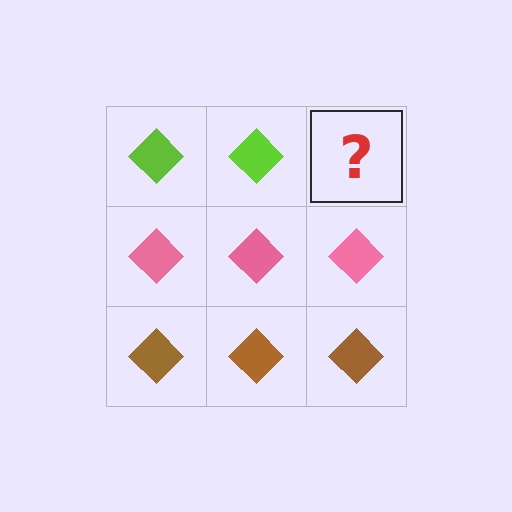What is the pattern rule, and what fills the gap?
The rule is that each row has a consistent color. The gap should be filled with a lime diamond.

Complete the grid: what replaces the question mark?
The question mark should be replaced with a lime diamond.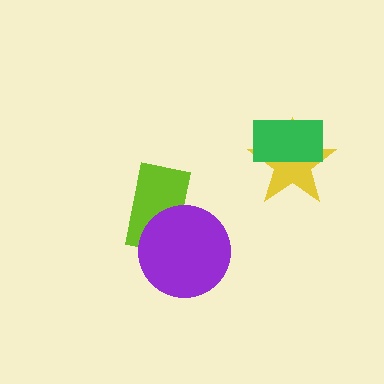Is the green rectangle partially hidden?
No, no other shape covers it.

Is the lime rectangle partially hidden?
Yes, it is partially covered by another shape.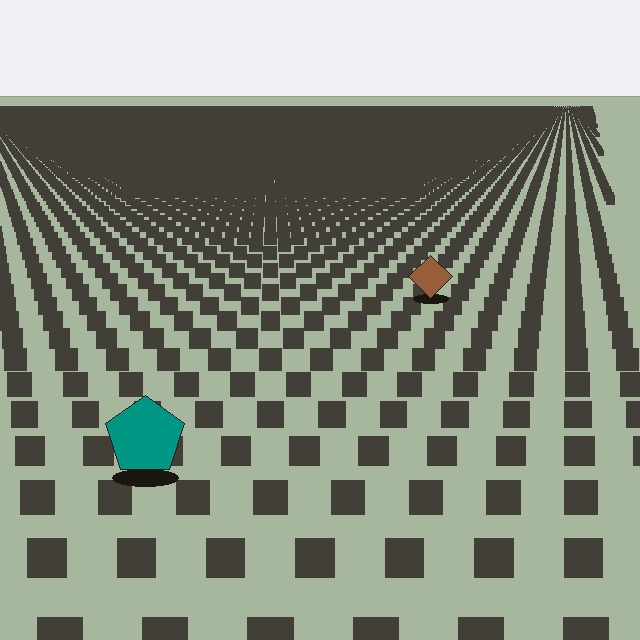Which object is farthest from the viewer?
The brown diamond is farthest from the viewer. It appears smaller and the ground texture around it is denser.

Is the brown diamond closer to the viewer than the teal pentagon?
No. The teal pentagon is closer — you can tell from the texture gradient: the ground texture is coarser near it.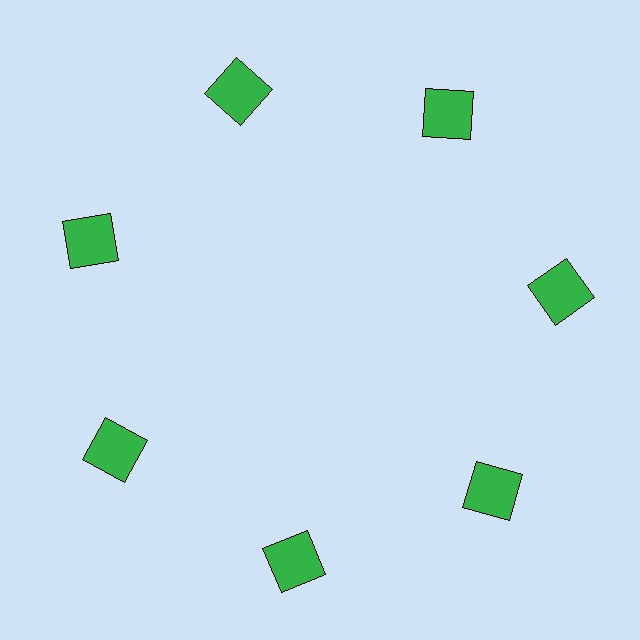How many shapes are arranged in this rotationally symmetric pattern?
There are 7 shapes, arranged in 7 groups of 1.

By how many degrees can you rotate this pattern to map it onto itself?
The pattern maps onto itself every 51 degrees of rotation.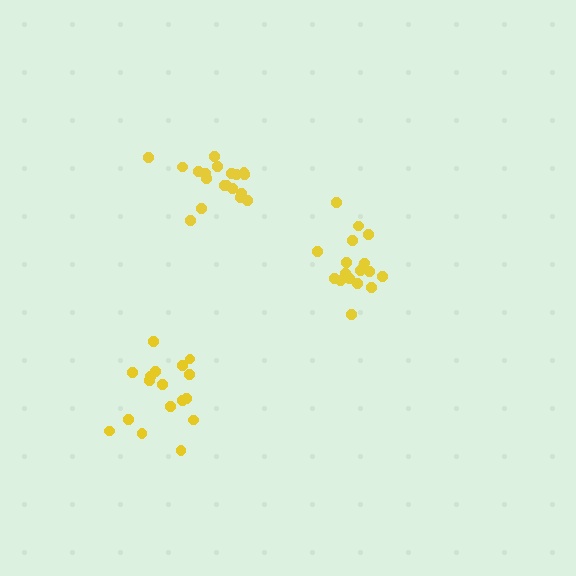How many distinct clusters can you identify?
There are 3 distinct clusters.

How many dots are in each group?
Group 1: 19 dots, Group 2: 17 dots, Group 3: 17 dots (53 total).